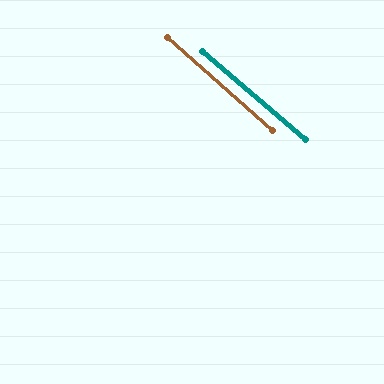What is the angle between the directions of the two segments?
Approximately 1 degree.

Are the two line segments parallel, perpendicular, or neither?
Parallel — their directions differ by only 1.2°.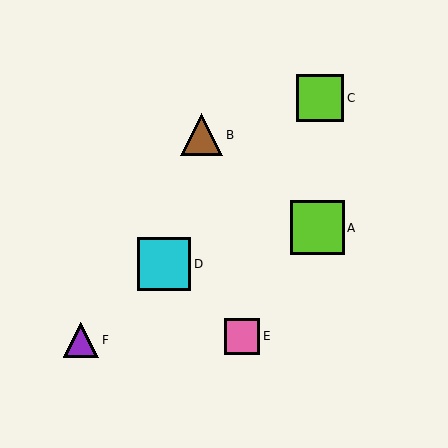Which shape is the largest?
The lime square (labeled A) is the largest.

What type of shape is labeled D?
Shape D is a cyan square.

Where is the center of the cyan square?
The center of the cyan square is at (164, 264).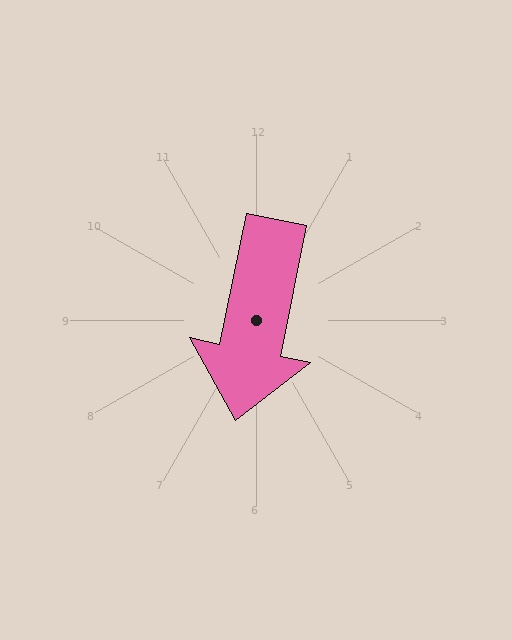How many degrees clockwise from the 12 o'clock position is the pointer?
Approximately 191 degrees.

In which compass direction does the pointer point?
South.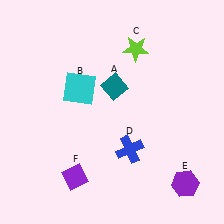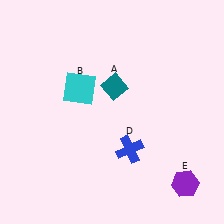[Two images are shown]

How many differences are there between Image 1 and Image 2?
There are 2 differences between the two images.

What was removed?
The lime star (C), the purple diamond (F) were removed in Image 2.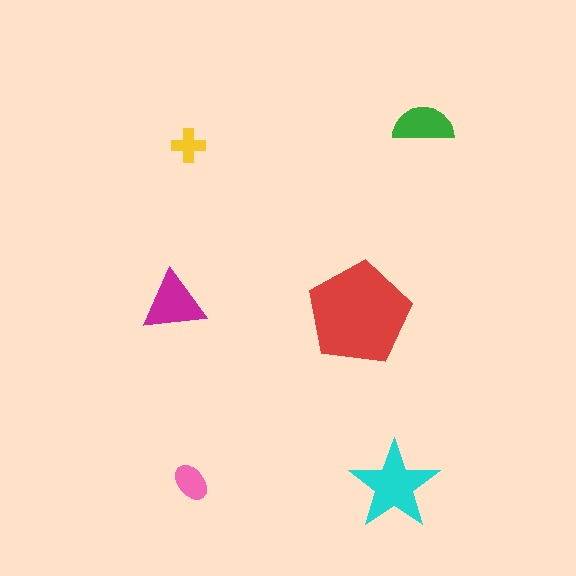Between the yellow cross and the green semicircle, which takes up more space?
The green semicircle.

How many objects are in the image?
There are 6 objects in the image.